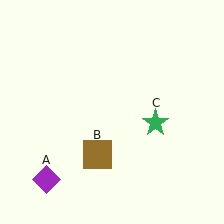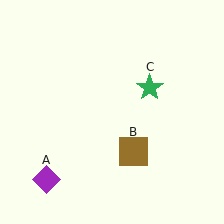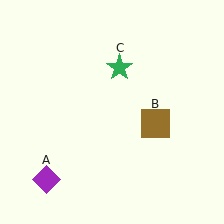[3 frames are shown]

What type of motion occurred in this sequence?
The brown square (object B), green star (object C) rotated counterclockwise around the center of the scene.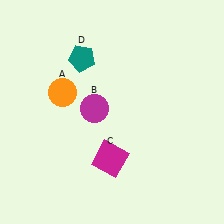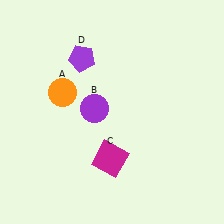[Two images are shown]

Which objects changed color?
B changed from magenta to purple. D changed from teal to purple.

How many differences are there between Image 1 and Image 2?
There are 2 differences between the two images.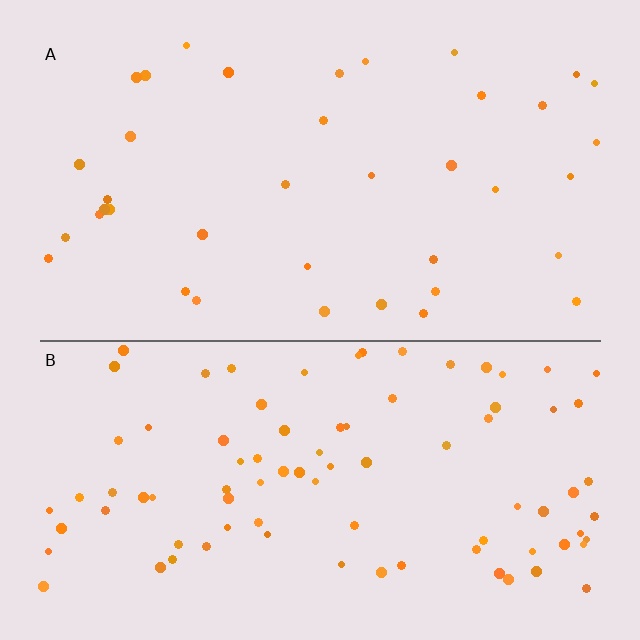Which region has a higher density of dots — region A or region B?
B (the bottom).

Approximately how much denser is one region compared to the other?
Approximately 2.3× — region B over region A.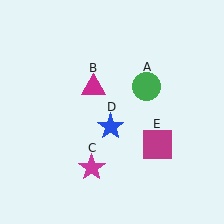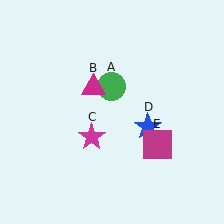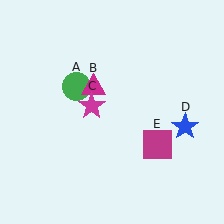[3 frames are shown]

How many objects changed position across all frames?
3 objects changed position: green circle (object A), magenta star (object C), blue star (object D).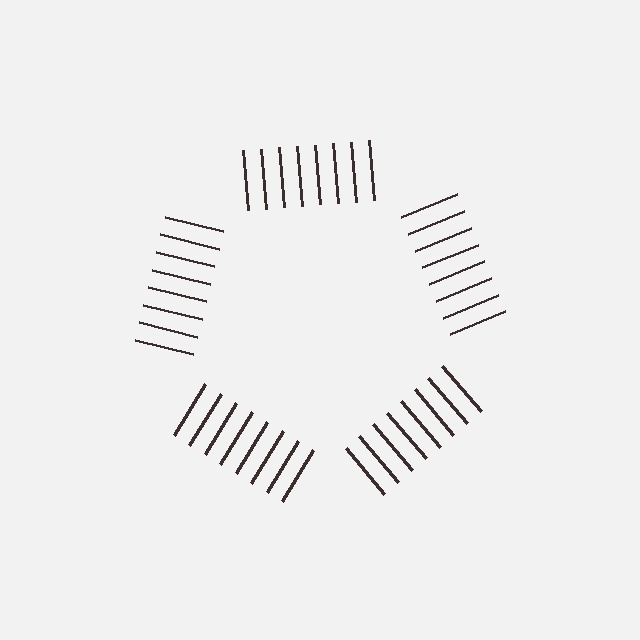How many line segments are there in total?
40 — 8 along each of the 5 edges.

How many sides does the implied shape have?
5 sides — the line-ends trace a pentagon.